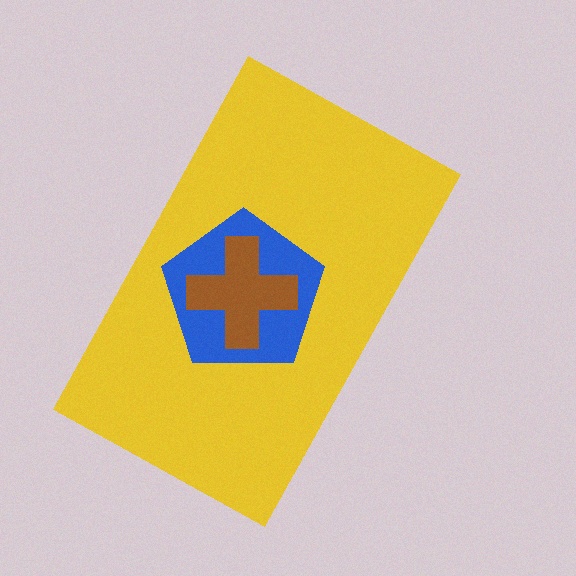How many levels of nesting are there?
3.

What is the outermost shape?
The yellow rectangle.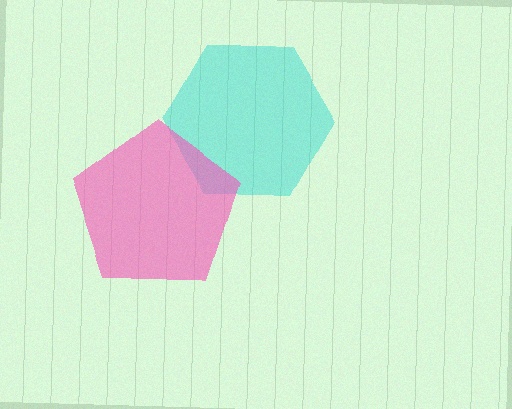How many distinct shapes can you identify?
There are 2 distinct shapes: a cyan hexagon, a pink pentagon.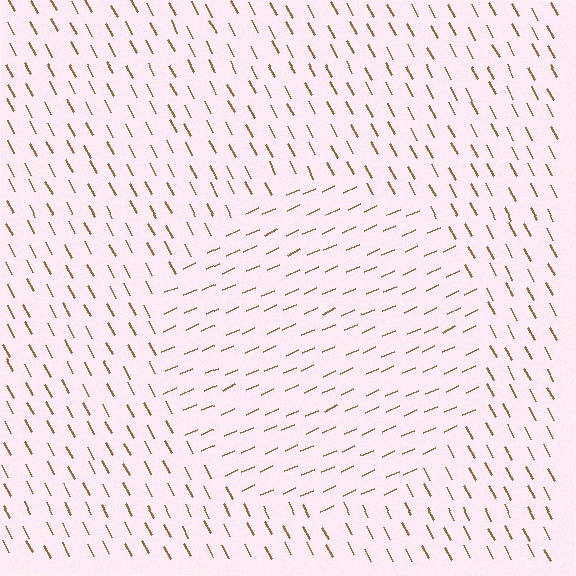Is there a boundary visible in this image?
Yes, there is a texture boundary formed by a change in line orientation.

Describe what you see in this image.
The image is filled with small brown line segments. A circle region in the image has lines oriented differently from the surrounding lines, creating a visible texture boundary.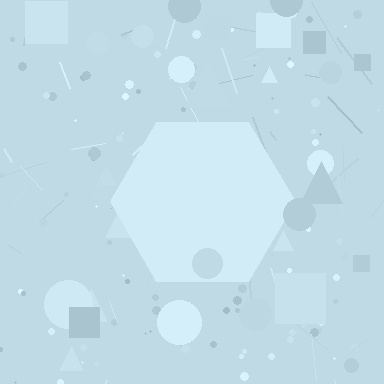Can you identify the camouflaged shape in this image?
The camouflaged shape is a hexagon.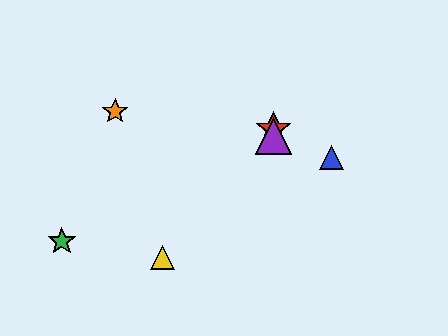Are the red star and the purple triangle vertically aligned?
Yes, both are at x≈273.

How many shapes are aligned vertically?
2 shapes (the red star, the purple triangle) are aligned vertically.